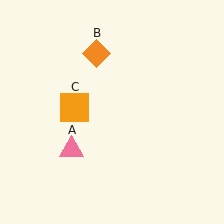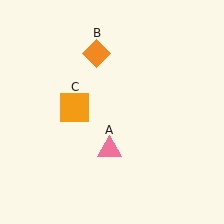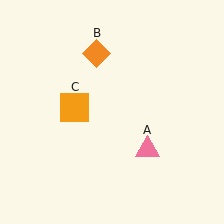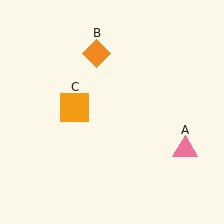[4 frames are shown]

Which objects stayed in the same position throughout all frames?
Orange diamond (object B) and orange square (object C) remained stationary.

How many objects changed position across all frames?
1 object changed position: pink triangle (object A).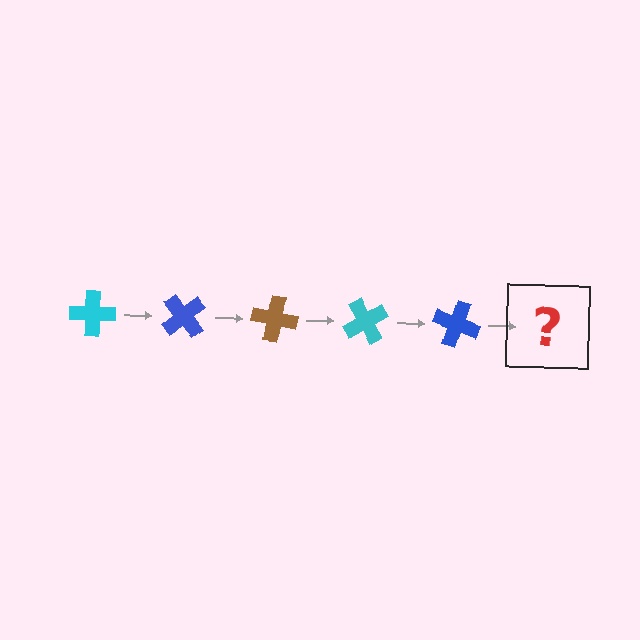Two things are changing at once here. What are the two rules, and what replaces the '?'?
The two rules are that it rotates 50 degrees each step and the color cycles through cyan, blue, and brown. The '?' should be a brown cross, rotated 250 degrees from the start.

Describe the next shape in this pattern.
It should be a brown cross, rotated 250 degrees from the start.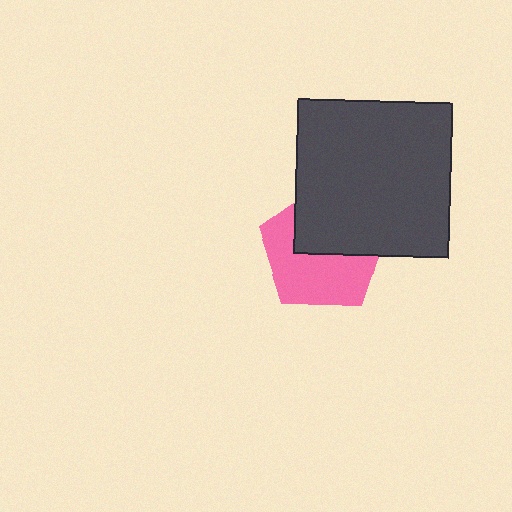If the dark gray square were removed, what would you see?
You would see the complete pink pentagon.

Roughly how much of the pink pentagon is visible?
About half of it is visible (roughly 55%).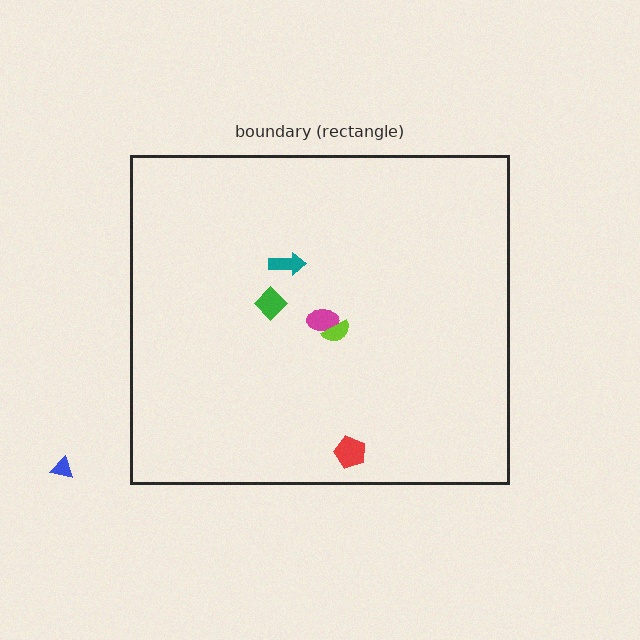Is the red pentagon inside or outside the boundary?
Inside.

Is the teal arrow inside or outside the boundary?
Inside.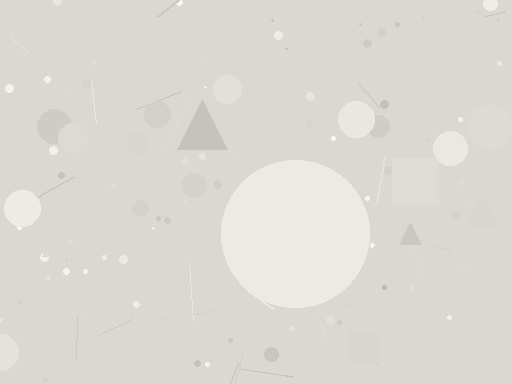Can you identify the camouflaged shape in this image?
The camouflaged shape is a circle.